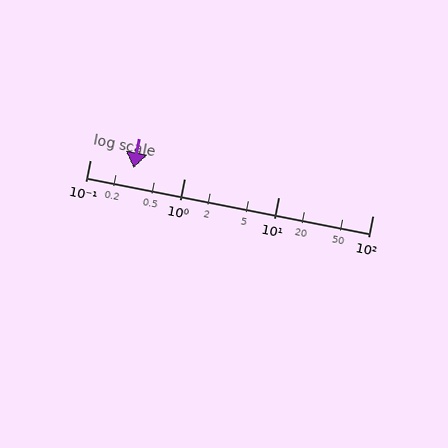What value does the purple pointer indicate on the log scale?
The pointer indicates approximately 0.29.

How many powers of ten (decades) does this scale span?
The scale spans 3 decades, from 0.1 to 100.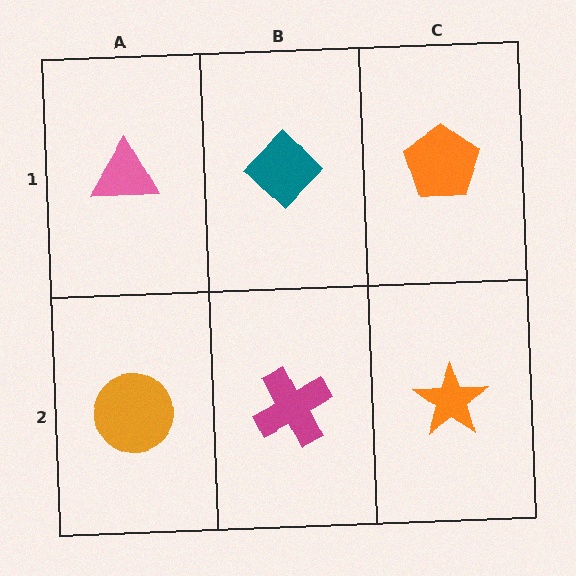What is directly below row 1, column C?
An orange star.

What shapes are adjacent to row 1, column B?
A magenta cross (row 2, column B), a pink triangle (row 1, column A), an orange pentagon (row 1, column C).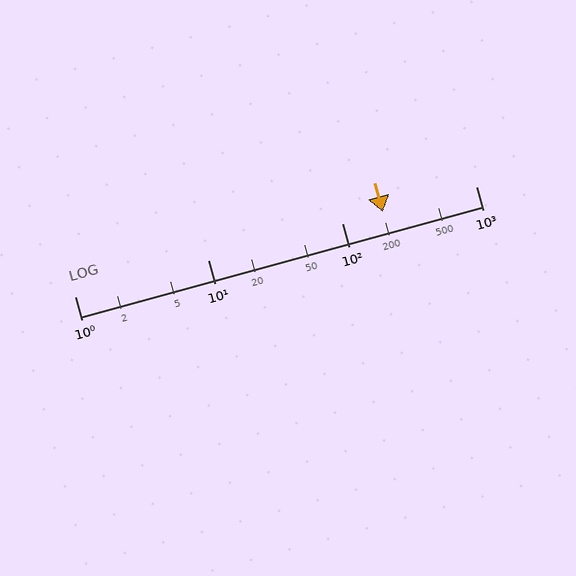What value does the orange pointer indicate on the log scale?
The pointer indicates approximately 200.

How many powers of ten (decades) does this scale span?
The scale spans 3 decades, from 1 to 1000.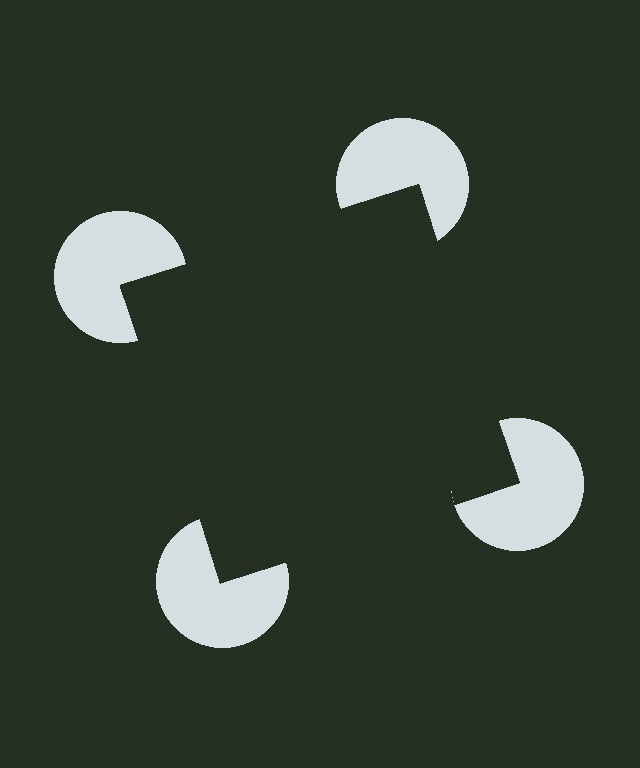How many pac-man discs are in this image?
There are 4 — one at each vertex of the illusory square.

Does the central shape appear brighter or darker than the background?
It typically appears slightly darker than the background, even though no actual brightness change is drawn.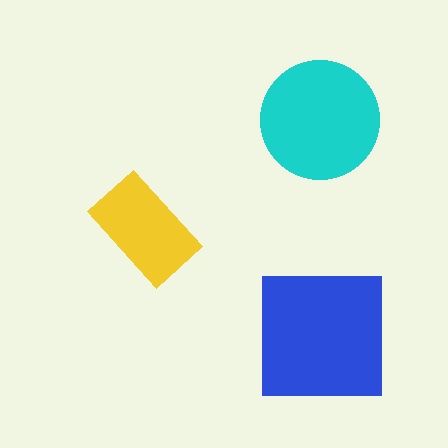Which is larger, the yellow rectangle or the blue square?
The blue square.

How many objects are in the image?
There are 3 objects in the image.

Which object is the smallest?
The yellow rectangle.